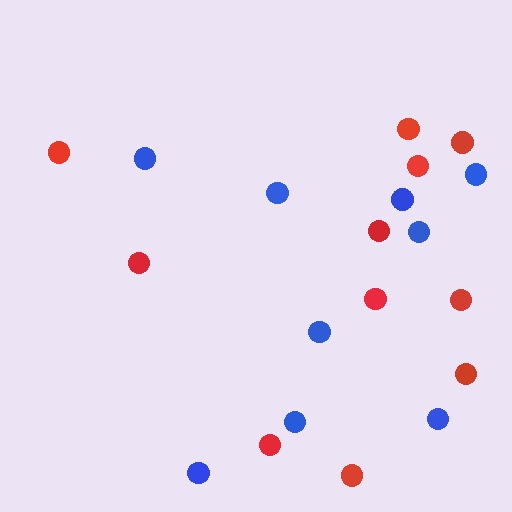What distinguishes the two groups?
There are 2 groups: one group of blue circles (9) and one group of red circles (11).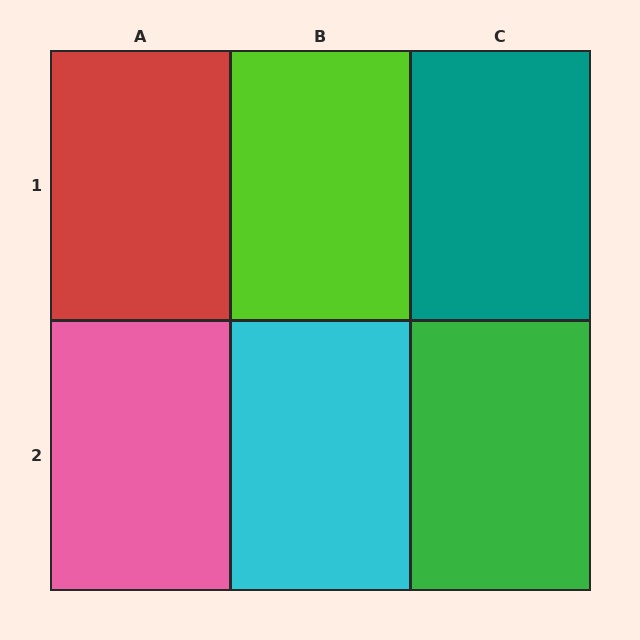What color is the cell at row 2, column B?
Cyan.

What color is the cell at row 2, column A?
Pink.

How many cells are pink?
1 cell is pink.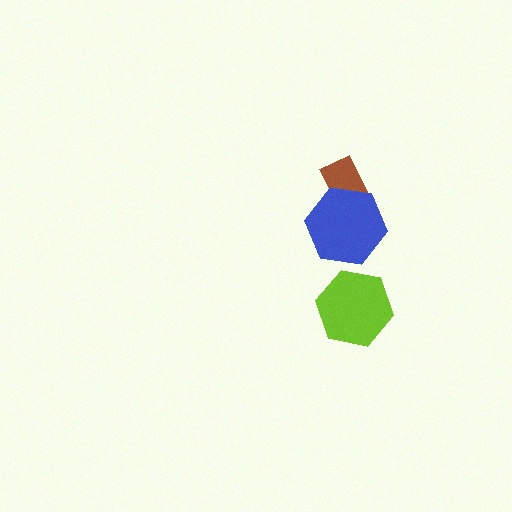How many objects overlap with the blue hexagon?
1 object overlaps with the blue hexagon.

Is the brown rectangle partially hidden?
Yes, it is partially covered by another shape.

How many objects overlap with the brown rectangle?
1 object overlaps with the brown rectangle.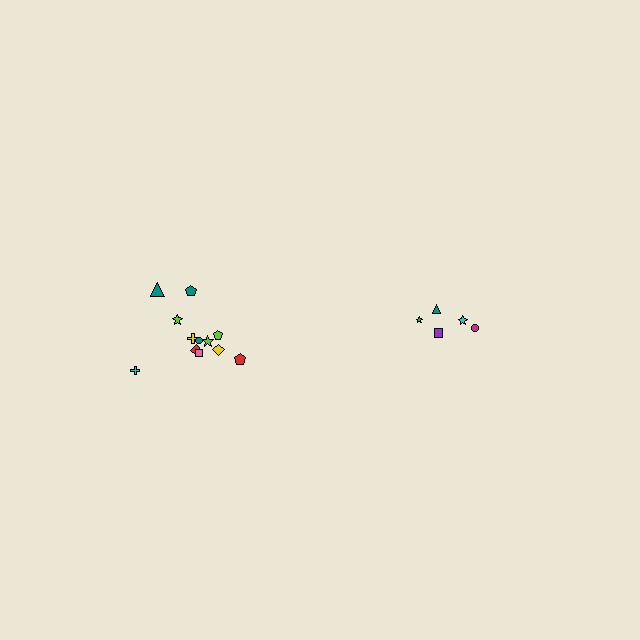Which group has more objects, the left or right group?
The left group.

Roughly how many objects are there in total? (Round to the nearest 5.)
Roughly 15 objects in total.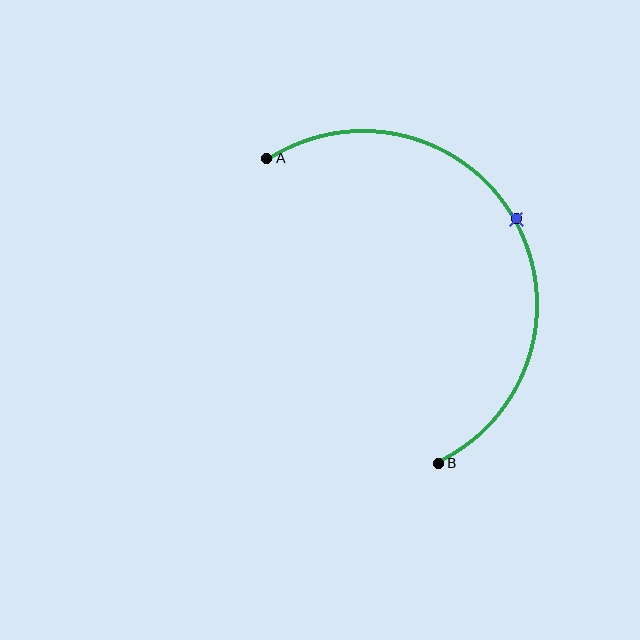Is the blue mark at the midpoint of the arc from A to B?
Yes. The blue mark lies on the arc at equal arc-length from both A and B — it is the arc midpoint.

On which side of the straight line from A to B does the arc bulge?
The arc bulges to the right of the straight line connecting A and B.